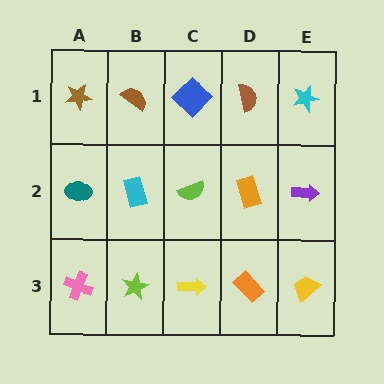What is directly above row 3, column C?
A lime semicircle.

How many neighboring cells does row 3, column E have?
2.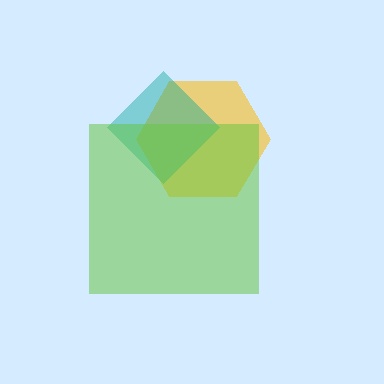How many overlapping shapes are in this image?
There are 3 overlapping shapes in the image.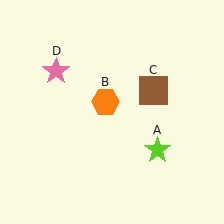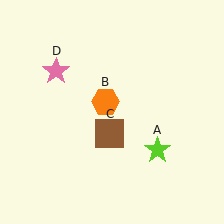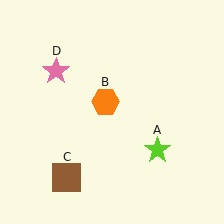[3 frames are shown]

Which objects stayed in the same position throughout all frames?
Lime star (object A) and orange hexagon (object B) and pink star (object D) remained stationary.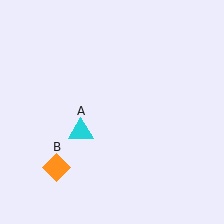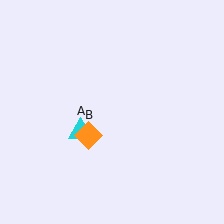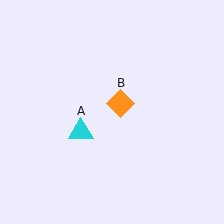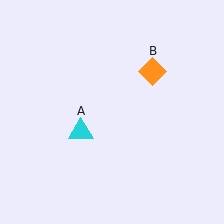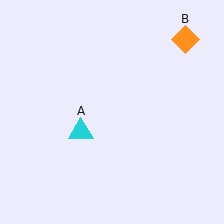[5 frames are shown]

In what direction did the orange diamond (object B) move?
The orange diamond (object B) moved up and to the right.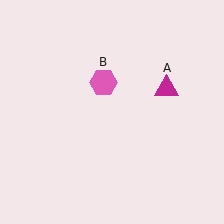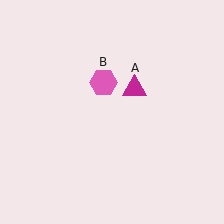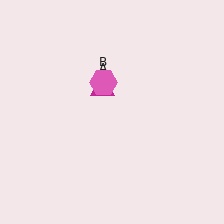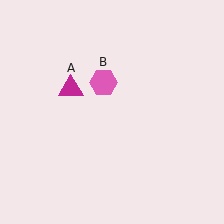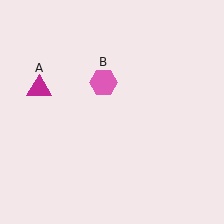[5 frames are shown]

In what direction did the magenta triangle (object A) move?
The magenta triangle (object A) moved left.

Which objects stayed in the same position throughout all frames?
Pink hexagon (object B) remained stationary.